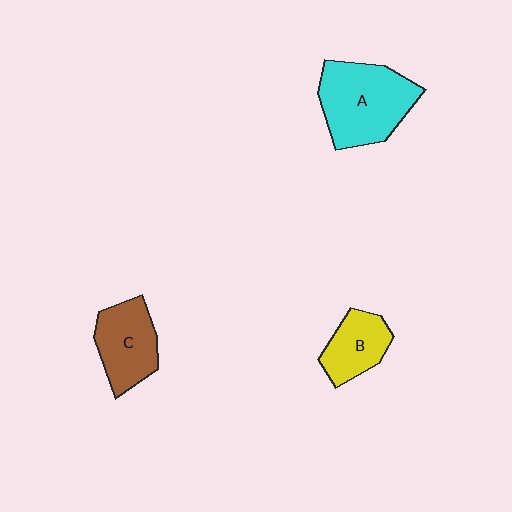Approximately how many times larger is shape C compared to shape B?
Approximately 1.3 times.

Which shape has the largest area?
Shape A (cyan).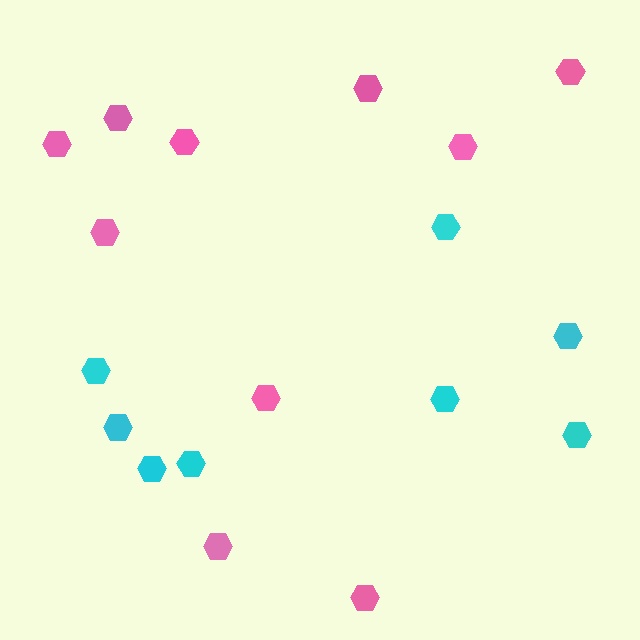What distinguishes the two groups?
There are 2 groups: one group of pink hexagons (10) and one group of cyan hexagons (8).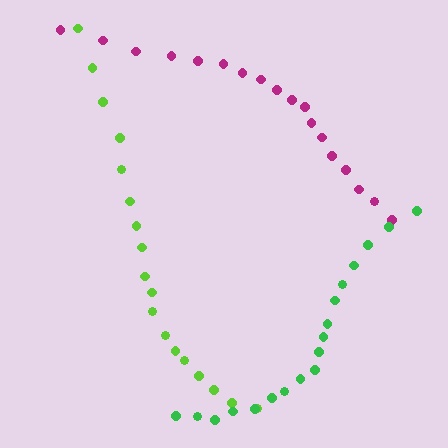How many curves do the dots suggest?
There are 3 distinct paths.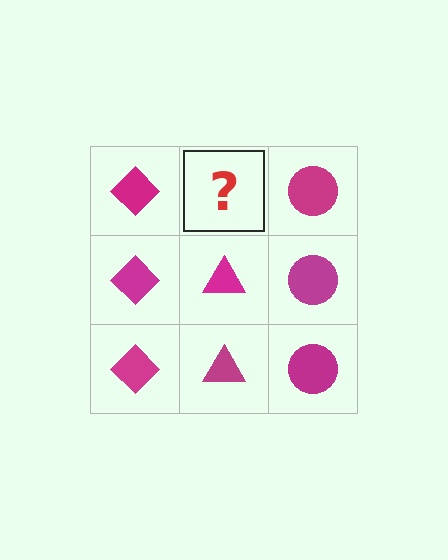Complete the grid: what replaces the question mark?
The question mark should be replaced with a magenta triangle.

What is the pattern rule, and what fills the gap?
The rule is that each column has a consistent shape. The gap should be filled with a magenta triangle.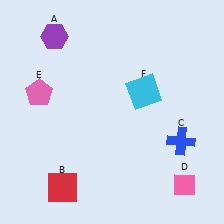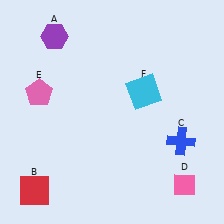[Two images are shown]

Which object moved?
The red square (B) moved left.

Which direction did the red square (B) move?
The red square (B) moved left.